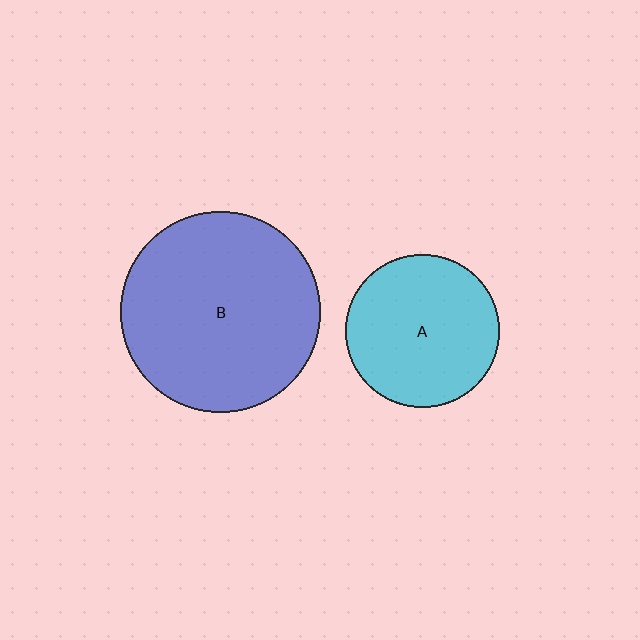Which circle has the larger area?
Circle B (blue).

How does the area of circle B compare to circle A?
Approximately 1.7 times.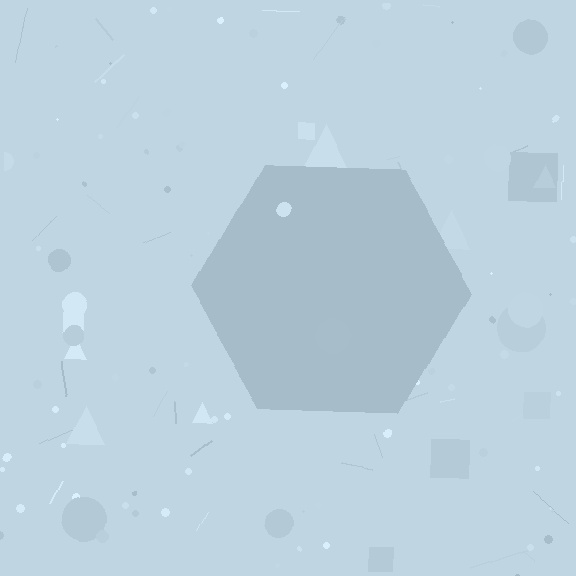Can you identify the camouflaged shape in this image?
The camouflaged shape is a hexagon.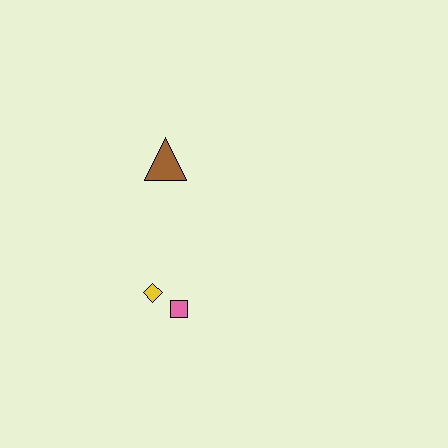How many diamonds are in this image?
There is 1 diamond.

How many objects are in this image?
There are 3 objects.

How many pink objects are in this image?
There is 1 pink object.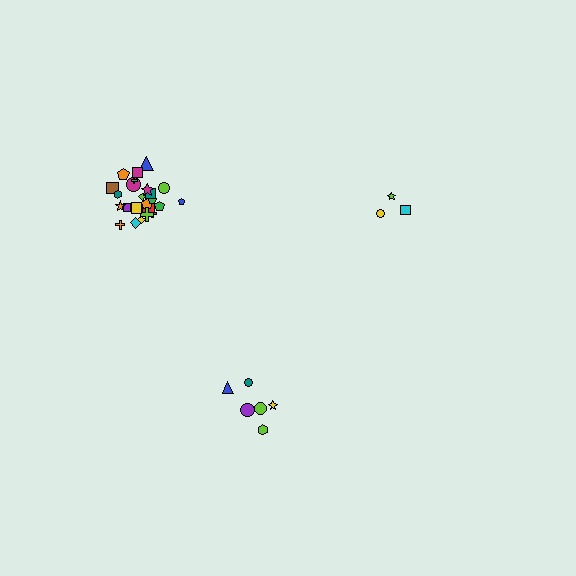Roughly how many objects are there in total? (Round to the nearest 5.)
Roughly 35 objects in total.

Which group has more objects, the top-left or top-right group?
The top-left group.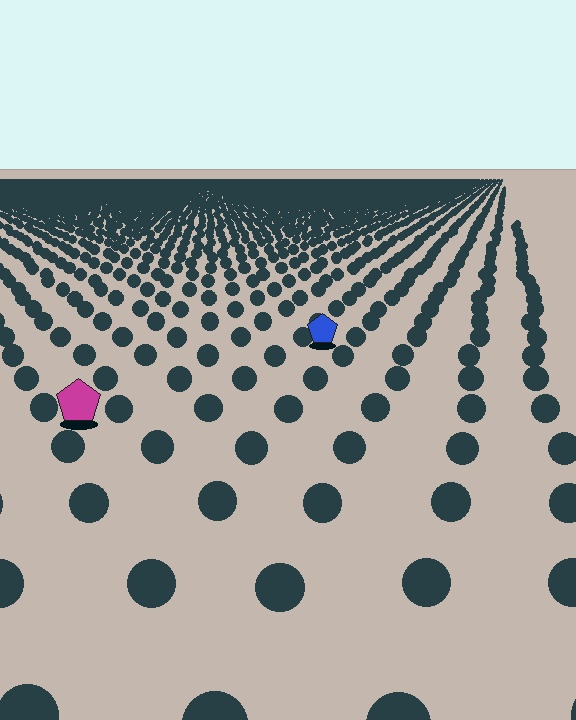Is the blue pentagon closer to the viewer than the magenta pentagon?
No. The magenta pentagon is closer — you can tell from the texture gradient: the ground texture is coarser near it.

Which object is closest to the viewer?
The magenta pentagon is closest. The texture marks near it are larger and more spread out.